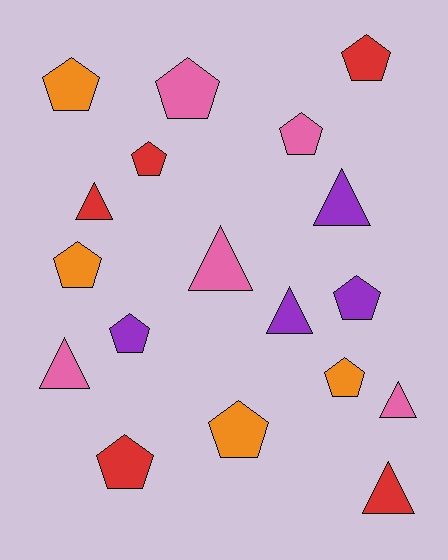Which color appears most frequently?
Red, with 5 objects.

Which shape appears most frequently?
Pentagon, with 11 objects.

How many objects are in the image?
There are 18 objects.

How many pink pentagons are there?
There are 2 pink pentagons.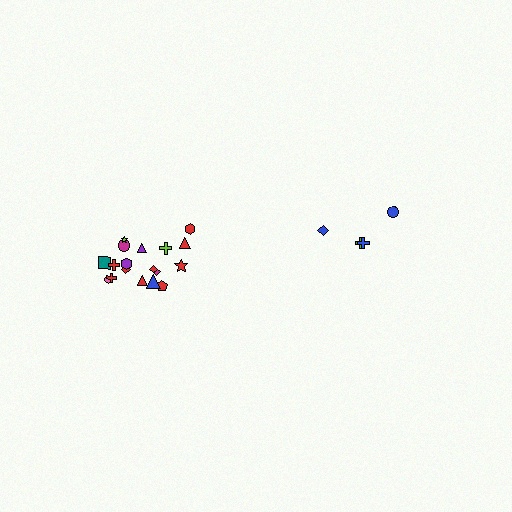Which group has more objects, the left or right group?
The left group.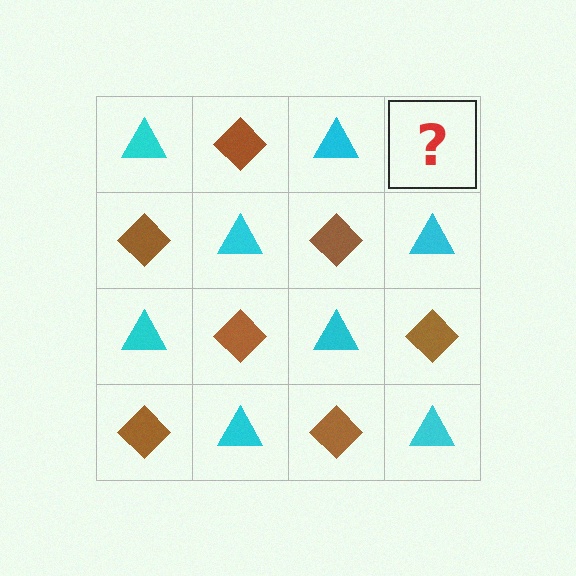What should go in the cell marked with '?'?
The missing cell should contain a brown diamond.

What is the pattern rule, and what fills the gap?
The rule is that it alternates cyan triangle and brown diamond in a checkerboard pattern. The gap should be filled with a brown diamond.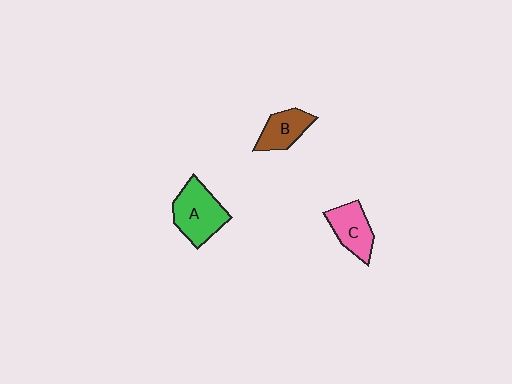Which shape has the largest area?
Shape A (green).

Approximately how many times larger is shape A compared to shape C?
Approximately 1.3 times.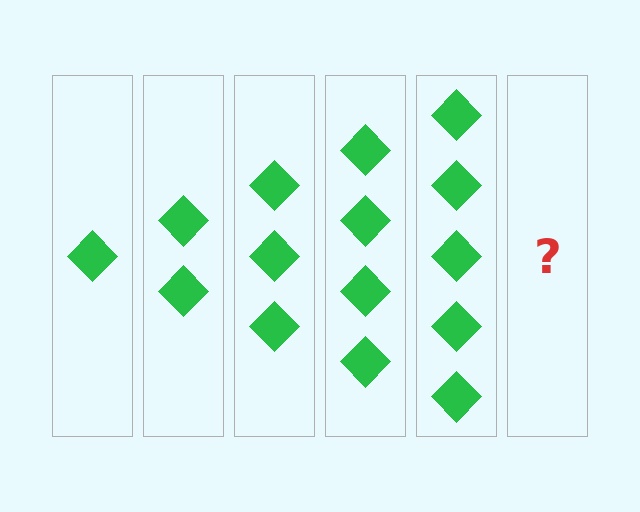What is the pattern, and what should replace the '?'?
The pattern is that each step adds one more diamond. The '?' should be 6 diamonds.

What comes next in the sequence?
The next element should be 6 diamonds.